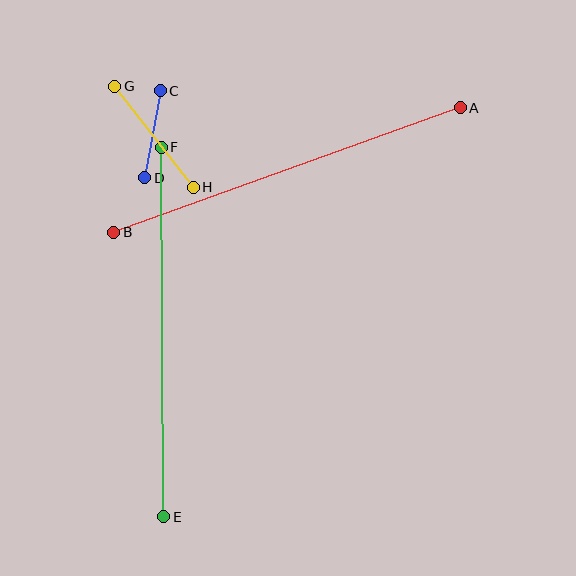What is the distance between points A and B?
The distance is approximately 368 pixels.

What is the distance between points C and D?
The distance is approximately 88 pixels.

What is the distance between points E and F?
The distance is approximately 369 pixels.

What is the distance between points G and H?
The distance is approximately 128 pixels.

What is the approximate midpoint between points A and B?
The midpoint is at approximately (287, 170) pixels.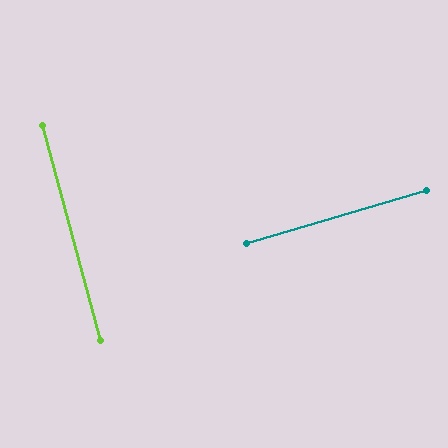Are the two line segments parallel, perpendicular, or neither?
Perpendicular — they meet at approximately 89°.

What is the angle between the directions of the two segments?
Approximately 89 degrees.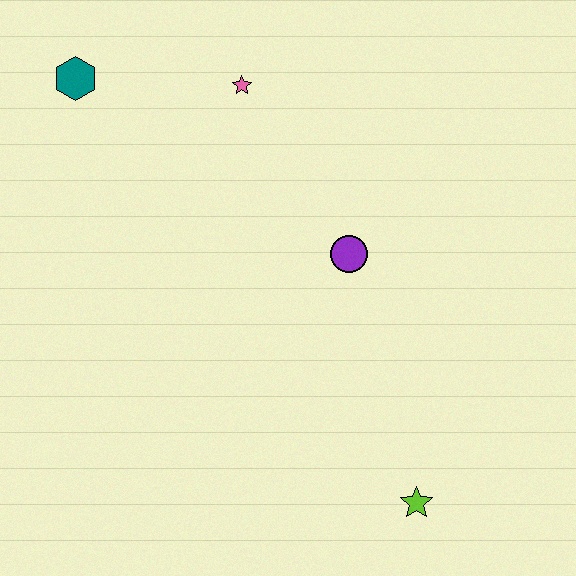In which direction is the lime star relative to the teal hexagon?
The lime star is below the teal hexagon.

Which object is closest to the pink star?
The teal hexagon is closest to the pink star.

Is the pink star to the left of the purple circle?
Yes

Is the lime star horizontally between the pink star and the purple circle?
No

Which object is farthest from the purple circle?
The teal hexagon is farthest from the purple circle.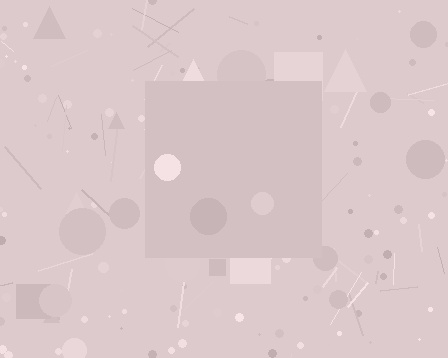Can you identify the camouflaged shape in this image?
The camouflaged shape is a square.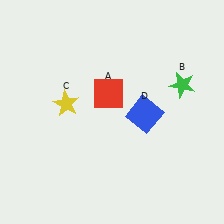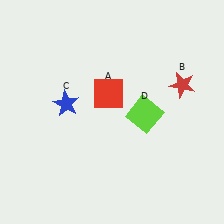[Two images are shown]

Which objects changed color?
B changed from green to red. C changed from yellow to blue. D changed from blue to lime.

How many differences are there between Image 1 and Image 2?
There are 3 differences between the two images.